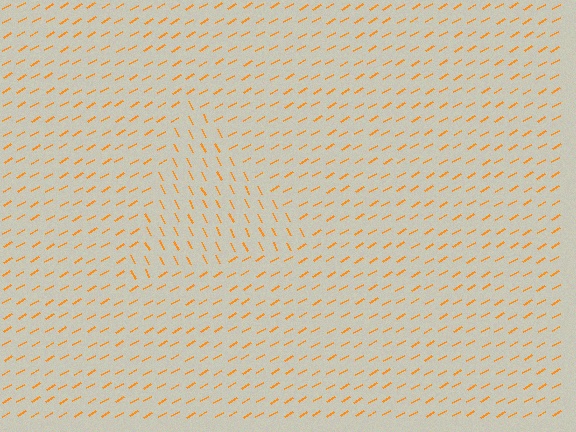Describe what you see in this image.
The image is filled with small orange line segments. A triangle region in the image has lines oriented differently from the surrounding lines, creating a visible texture boundary.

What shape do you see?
I see a triangle.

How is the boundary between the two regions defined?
The boundary is defined purely by a change in line orientation (approximately 87 degrees difference). All lines are the same color and thickness.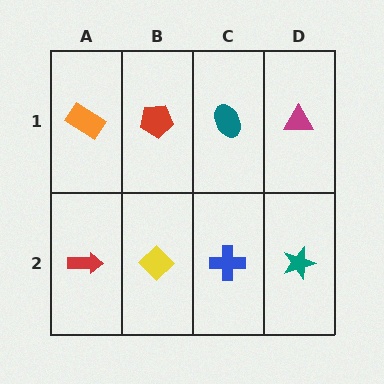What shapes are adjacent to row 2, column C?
A teal ellipse (row 1, column C), a yellow diamond (row 2, column B), a teal star (row 2, column D).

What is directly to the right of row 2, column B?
A blue cross.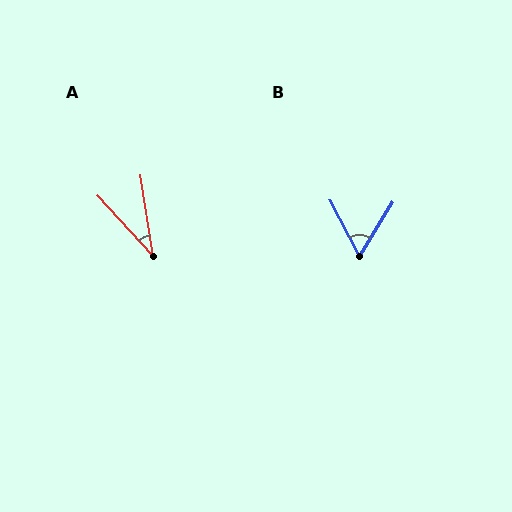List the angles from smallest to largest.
A (34°), B (59°).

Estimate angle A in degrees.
Approximately 34 degrees.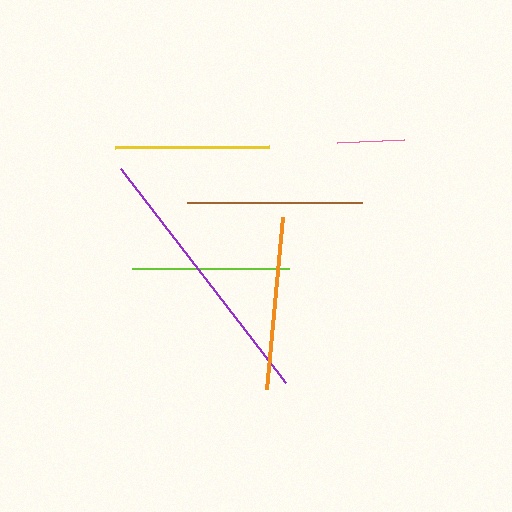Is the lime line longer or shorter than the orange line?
The orange line is longer than the lime line.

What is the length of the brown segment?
The brown segment is approximately 175 pixels long.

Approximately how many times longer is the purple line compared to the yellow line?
The purple line is approximately 1.8 times the length of the yellow line.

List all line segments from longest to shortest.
From longest to shortest: purple, brown, orange, lime, yellow, pink.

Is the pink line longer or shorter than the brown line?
The brown line is longer than the pink line.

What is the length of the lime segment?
The lime segment is approximately 157 pixels long.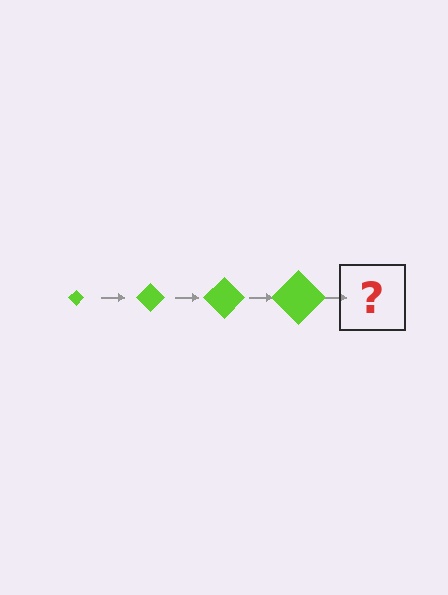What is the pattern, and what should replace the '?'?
The pattern is that the diamond gets progressively larger each step. The '?' should be a lime diamond, larger than the previous one.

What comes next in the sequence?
The next element should be a lime diamond, larger than the previous one.